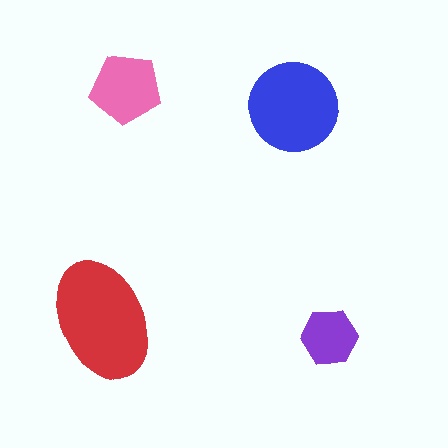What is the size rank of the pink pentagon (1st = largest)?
3rd.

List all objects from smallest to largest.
The purple hexagon, the pink pentagon, the blue circle, the red ellipse.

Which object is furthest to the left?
The red ellipse is leftmost.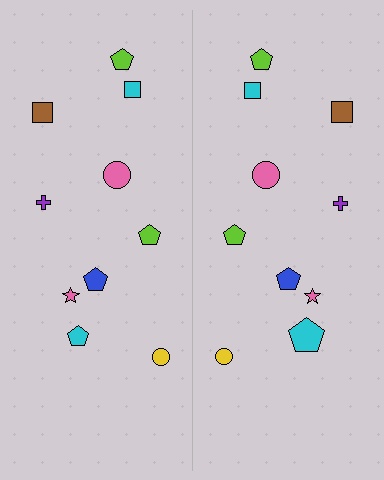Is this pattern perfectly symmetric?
No, the pattern is not perfectly symmetric. The cyan pentagon on the right side has a different size than its mirror counterpart.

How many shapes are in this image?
There are 20 shapes in this image.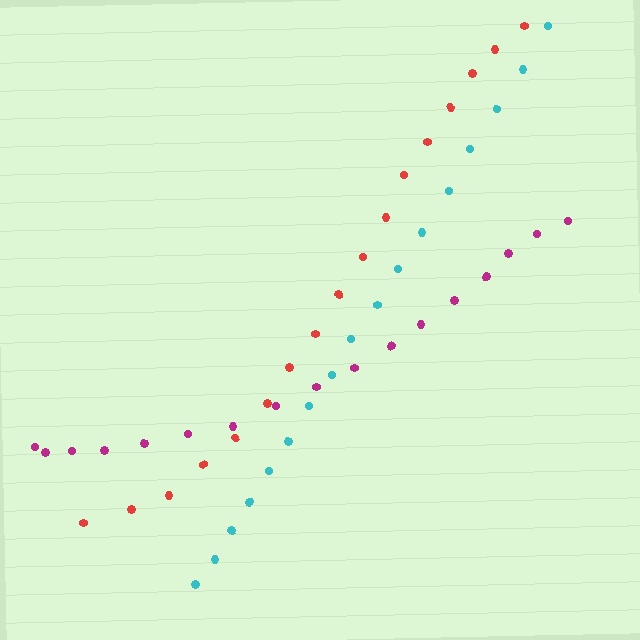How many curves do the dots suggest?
There are 3 distinct paths.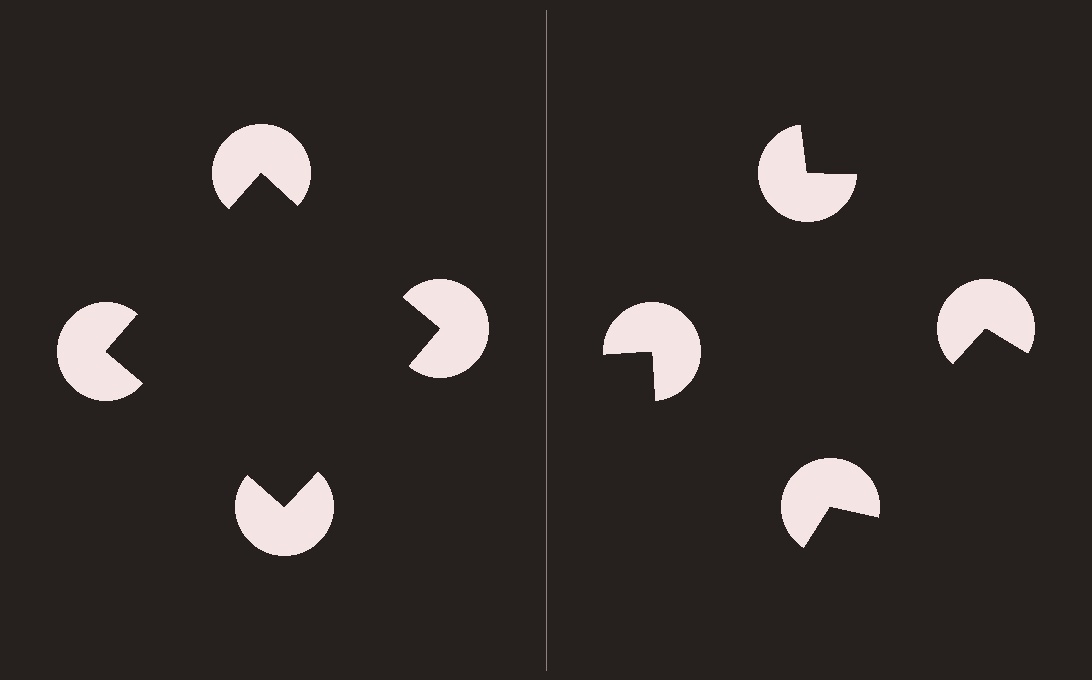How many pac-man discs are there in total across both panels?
8 — 4 on each side.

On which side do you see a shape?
An illusory square appears on the left side. On the right side the wedge cuts are rotated, so no coherent shape forms.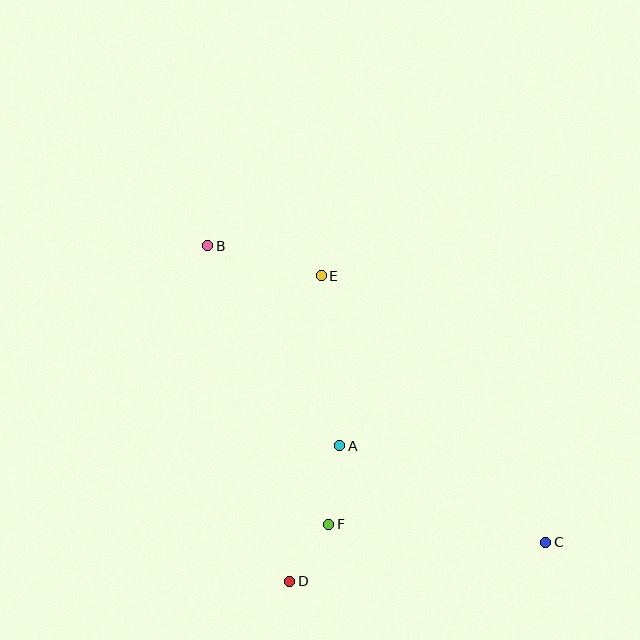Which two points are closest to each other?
Points D and F are closest to each other.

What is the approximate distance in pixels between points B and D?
The distance between B and D is approximately 346 pixels.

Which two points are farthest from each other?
Points B and C are farthest from each other.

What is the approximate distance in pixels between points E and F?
The distance between E and F is approximately 249 pixels.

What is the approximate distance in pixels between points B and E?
The distance between B and E is approximately 117 pixels.